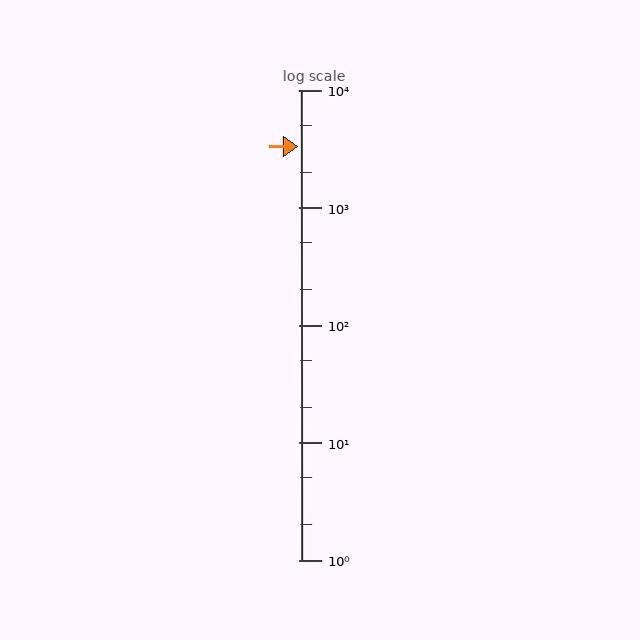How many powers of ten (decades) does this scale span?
The scale spans 4 decades, from 1 to 10000.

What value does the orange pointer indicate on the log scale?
The pointer indicates approximately 3300.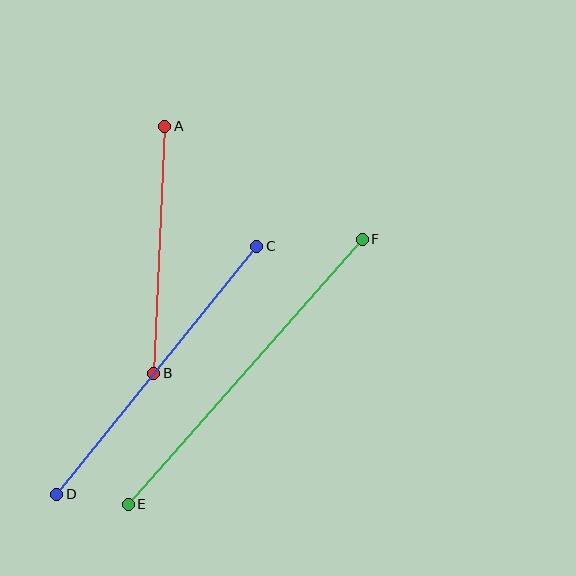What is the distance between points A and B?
The distance is approximately 247 pixels.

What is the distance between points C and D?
The distance is approximately 318 pixels.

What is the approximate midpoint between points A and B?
The midpoint is at approximately (159, 250) pixels.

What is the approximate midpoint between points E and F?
The midpoint is at approximately (245, 372) pixels.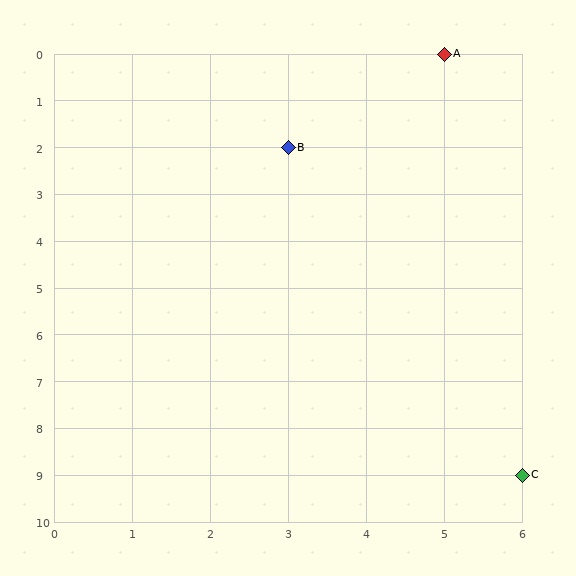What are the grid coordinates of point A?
Point A is at grid coordinates (5, 0).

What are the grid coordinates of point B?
Point B is at grid coordinates (3, 2).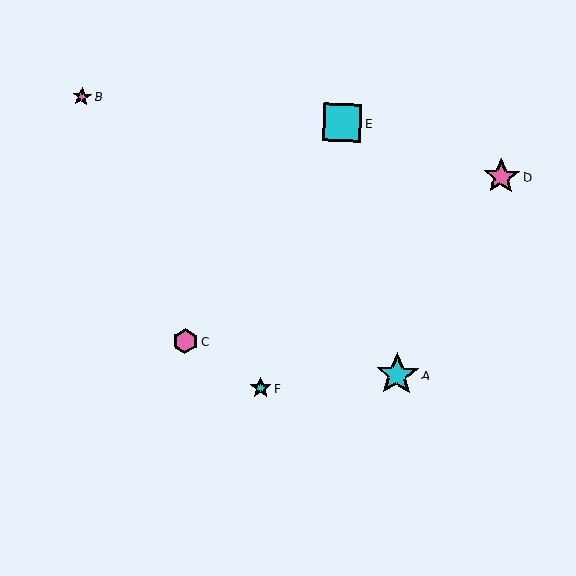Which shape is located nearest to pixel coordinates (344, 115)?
The cyan square (labeled E) at (342, 123) is nearest to that location.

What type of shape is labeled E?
Shape E is a cyan square.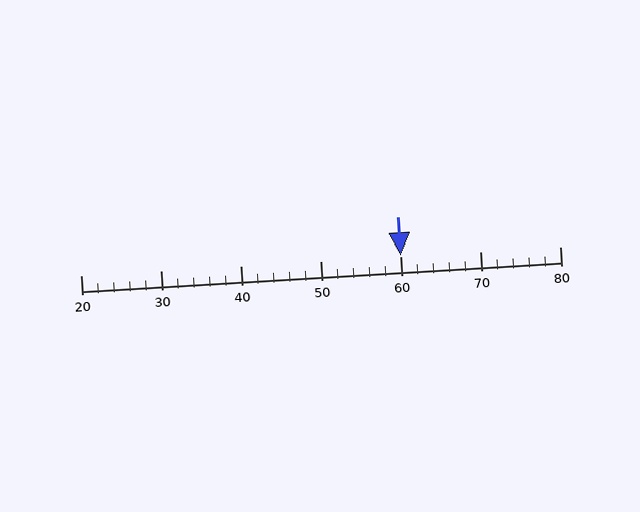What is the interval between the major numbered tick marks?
The major tick marks are spaced 10 units apart.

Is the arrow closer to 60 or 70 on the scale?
The arrow is closer to 60.